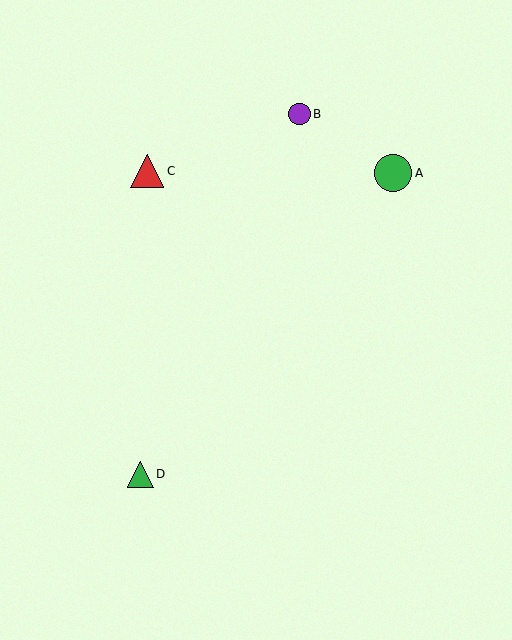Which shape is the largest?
The green circle (labeled A) is the largest.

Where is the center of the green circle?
The center of the green circle is at (393, 173).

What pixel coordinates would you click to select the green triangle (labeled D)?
Click at (140, 474) to select the green triangle D.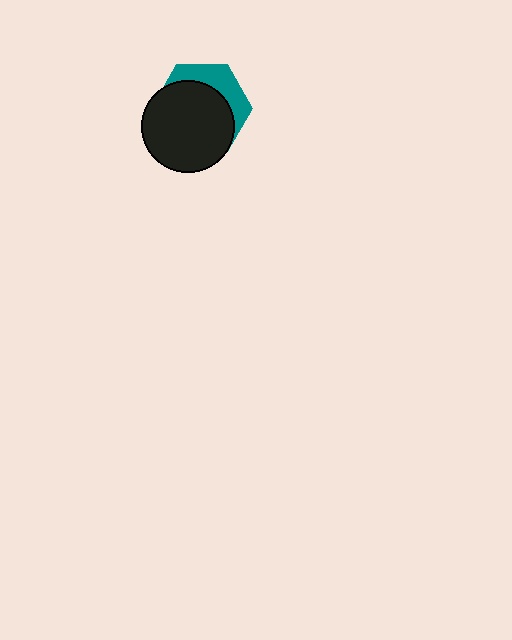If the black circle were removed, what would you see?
You would see the complete teal hexagon.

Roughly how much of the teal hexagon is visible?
A small part of it is visible (roughly 31%).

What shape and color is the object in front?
The object in front is a black circle.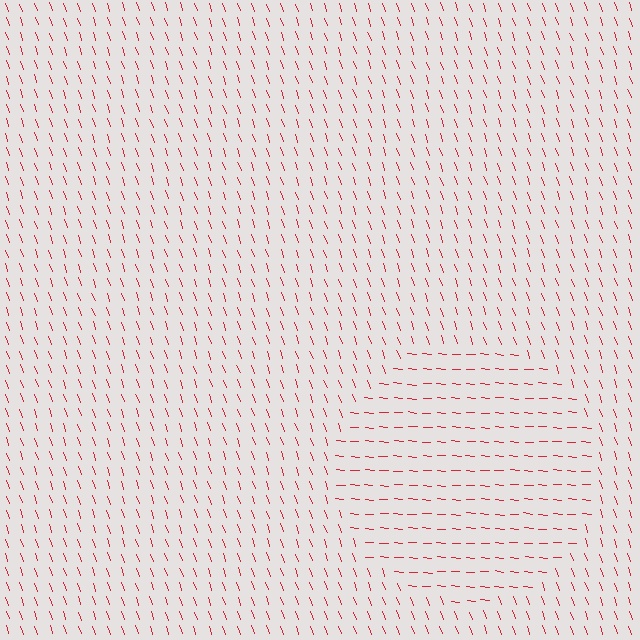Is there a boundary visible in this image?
Yes, there is a texture boundary formed by a change in line orientation.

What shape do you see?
I see a circle.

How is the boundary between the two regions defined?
The boundary is defined purely by a change in line orientation (approximately 66 degrees difference). All lines are the same color and thickness.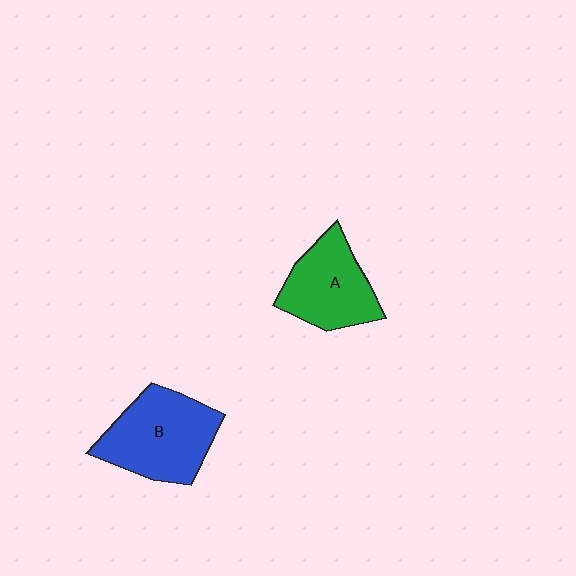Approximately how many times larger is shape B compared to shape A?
Approximately 1.2 times.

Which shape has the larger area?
Shape B (blue).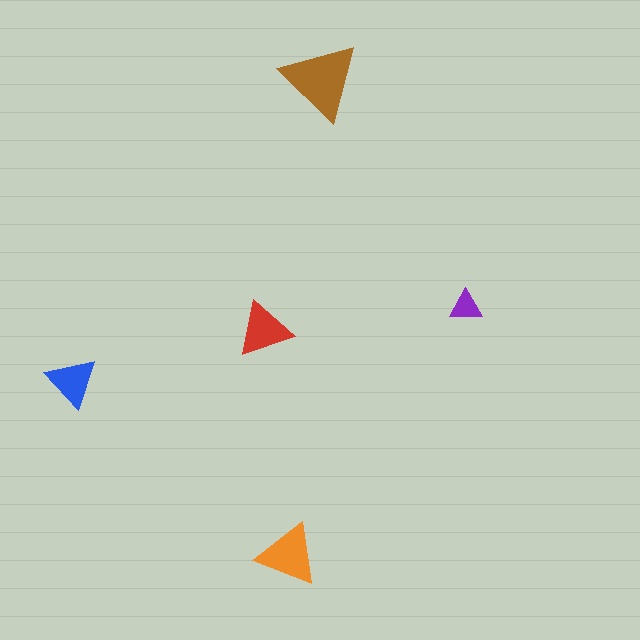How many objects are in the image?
There are 5 objects in the image.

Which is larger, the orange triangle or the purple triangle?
The orange one.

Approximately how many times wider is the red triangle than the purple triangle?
About 1.5 times wider.